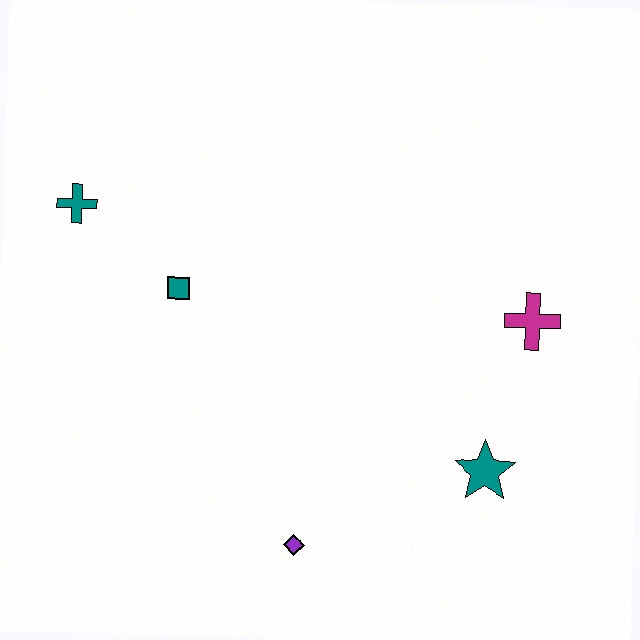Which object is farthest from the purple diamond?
The teal cross is farthest from the purple diamond.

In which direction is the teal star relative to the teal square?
The teal star is to the right of the teal square.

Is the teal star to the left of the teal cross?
No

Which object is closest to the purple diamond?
The teal star is closest to the purple diamond.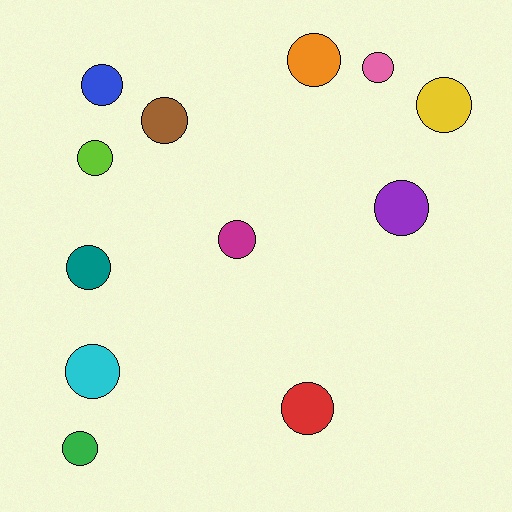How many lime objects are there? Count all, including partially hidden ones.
There is 1 lime object.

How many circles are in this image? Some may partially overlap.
There are 12 circles.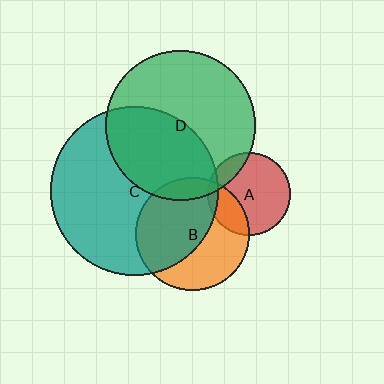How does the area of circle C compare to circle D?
Approximately 1.3 times.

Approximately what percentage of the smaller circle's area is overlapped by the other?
Approximately 45%.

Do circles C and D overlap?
Yes.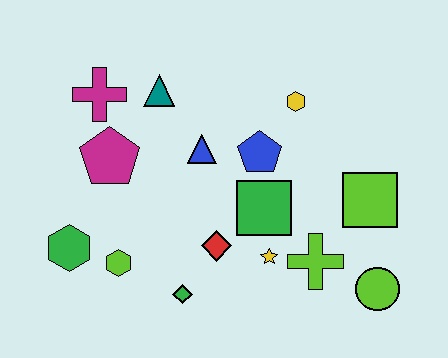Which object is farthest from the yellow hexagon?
The green hexagon is farthest from the yellow hexagon.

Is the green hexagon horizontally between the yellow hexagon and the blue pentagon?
No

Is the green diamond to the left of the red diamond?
Yes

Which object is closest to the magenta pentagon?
The magenta cross is closest to the magenta pentagon.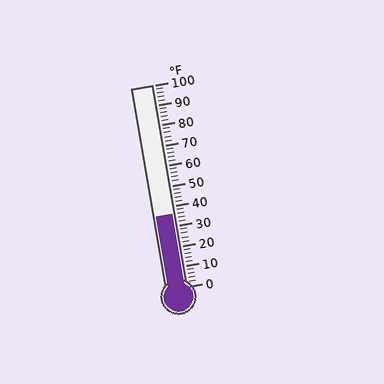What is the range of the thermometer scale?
The thermometer scale ranges from 0°F to 100°F.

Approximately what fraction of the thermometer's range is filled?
The thermometer is filled to approximately 35% of its range.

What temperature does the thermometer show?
The thermometer shows approximately 36°F.